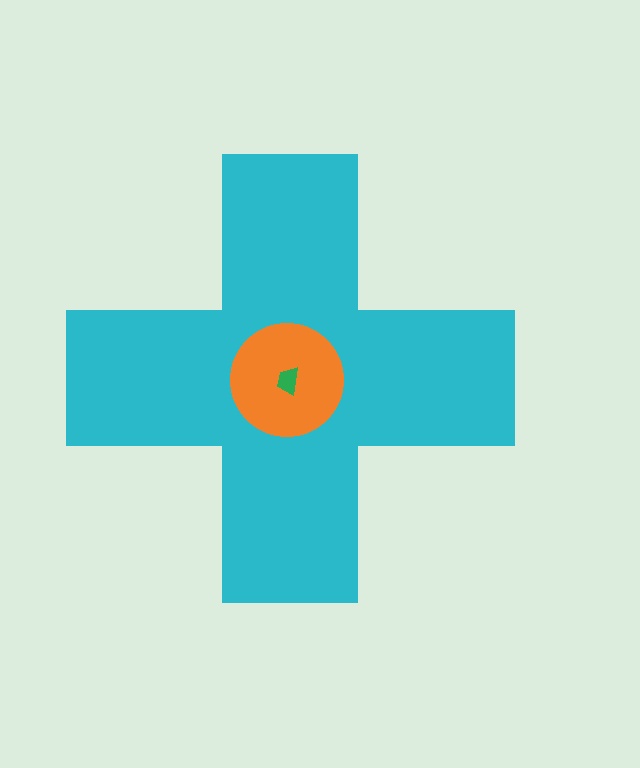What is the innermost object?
The green trapezoid.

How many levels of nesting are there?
3.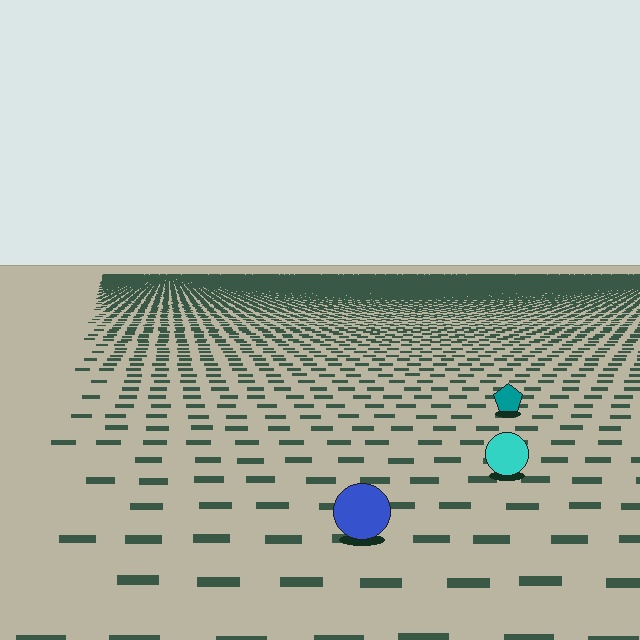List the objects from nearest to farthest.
From nearest to farthest: the blue circle, the cyan circle, the teal pentagon.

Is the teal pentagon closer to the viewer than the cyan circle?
No. The cyan circle is closer — you can tell from the texture gradient: the ground texture is coarser near it.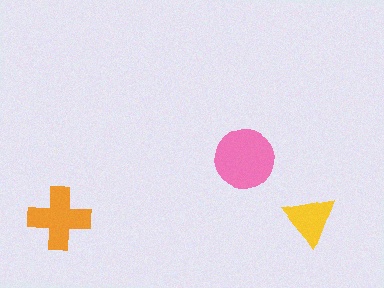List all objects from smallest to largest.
The yellow triangle, the orange cross, the pink circle.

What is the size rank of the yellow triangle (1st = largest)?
3rd.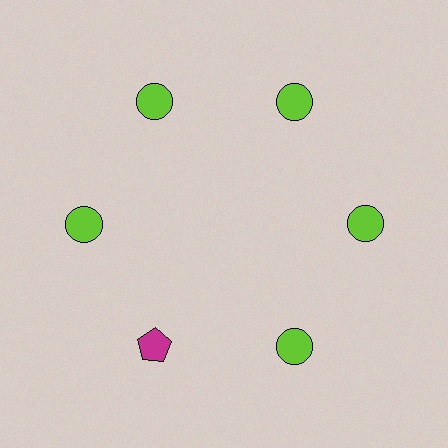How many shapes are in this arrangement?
There are 6 shapes arranged in a ring pattern.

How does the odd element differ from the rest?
It differs in both color (magenta instead of lime) and shape (pentagon instead of circle).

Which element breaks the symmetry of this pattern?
The magenta pentagon at roughly the 7 o'clock position breaks the symmetry. All other shapes are lime circles.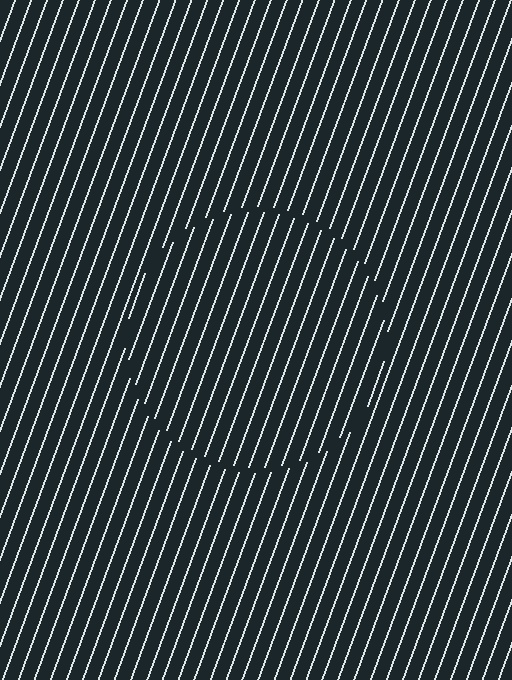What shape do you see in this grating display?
An illusory circle. The interior of the shape contains the same grating, shifted by half a period — the contour is defined by the phase discontinuity where line-ends from the inner and outer gratings abut.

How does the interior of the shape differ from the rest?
The interior of the shape contains the same grating, shifted by half a period — the contour is defined by the phase discontinuity where line-ends from the inner and outer gratings abut.